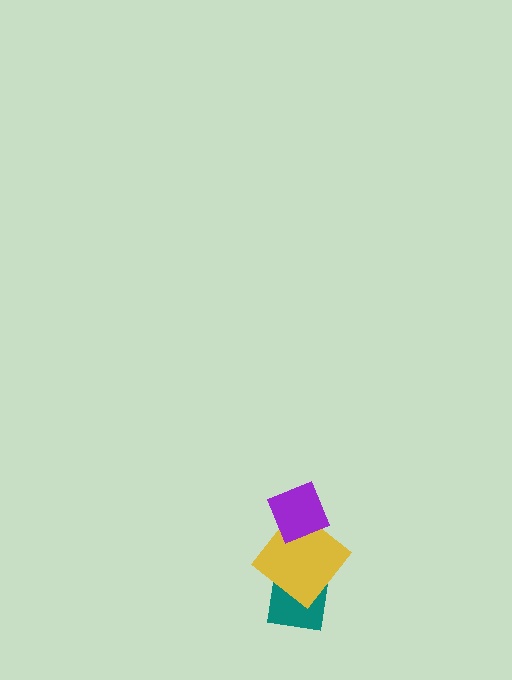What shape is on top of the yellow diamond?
The purple diamond is on top of the yellow diamond.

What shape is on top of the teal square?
The yellow diamond is on top of the teal square.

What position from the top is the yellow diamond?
The yellow diamond is 2nd from the top.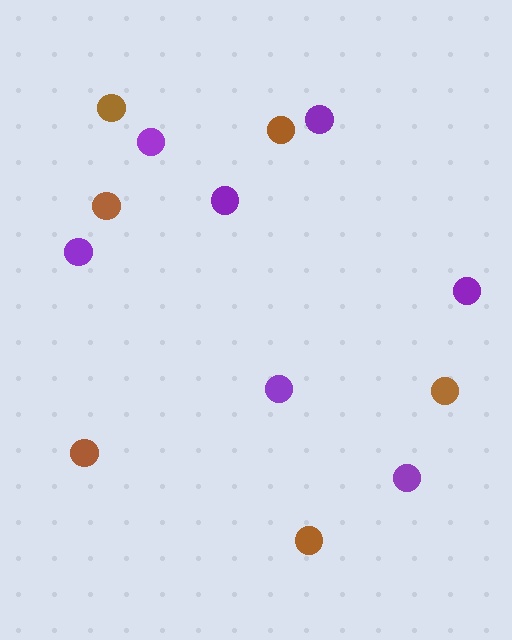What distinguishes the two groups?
There are 2 groups: one group of brown circles (6) and one group of purple circles (7).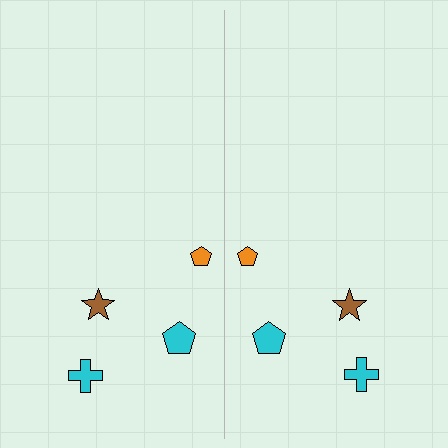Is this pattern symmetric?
Yes, this pattern has bilateral (reflection) symmetry.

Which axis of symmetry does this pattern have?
The pattern has a vertical axis of symmetry running through the center of the image.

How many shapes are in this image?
There are 8 shapes in this image.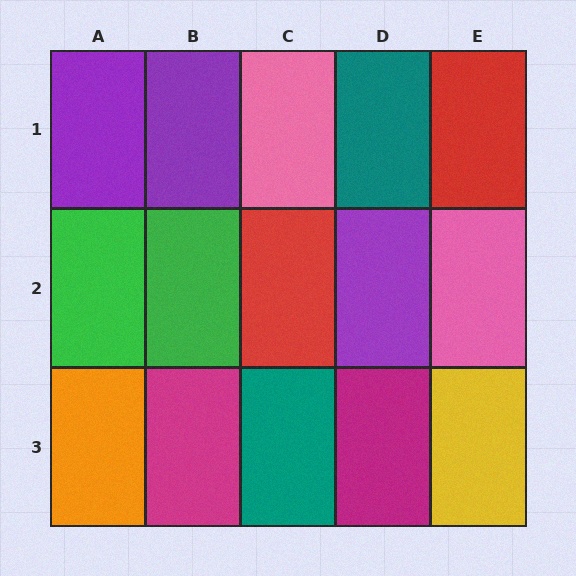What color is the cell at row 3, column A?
Orange.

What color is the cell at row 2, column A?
Green.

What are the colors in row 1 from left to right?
Purple, purple, pink, teal, red.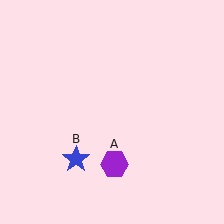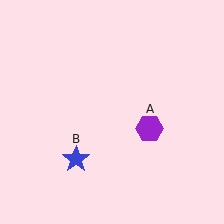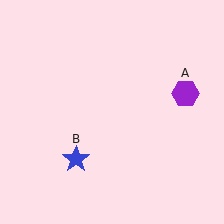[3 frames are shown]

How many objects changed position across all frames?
1 object changed position: purple hexagon (object A).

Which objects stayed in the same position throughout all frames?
Blue star (object B) remained stationary.